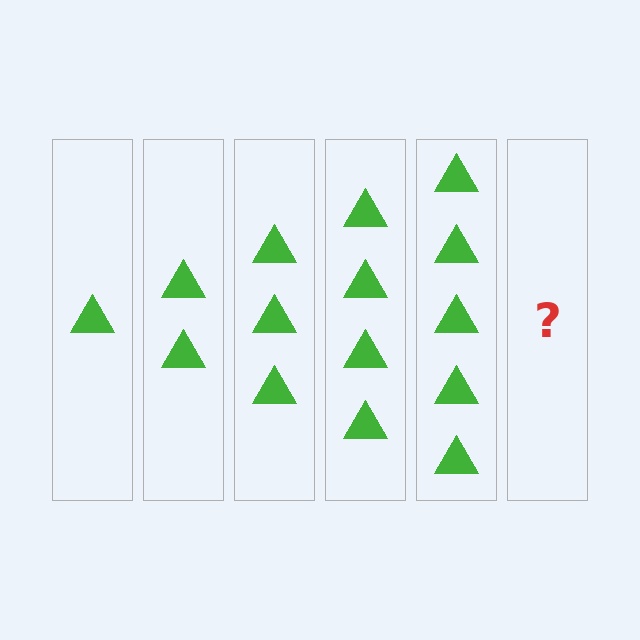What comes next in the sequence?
The next element should be 6 triangles.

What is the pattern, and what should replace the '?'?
The pattern is that each step adds one more triangle. The '?' should be 6 triangles.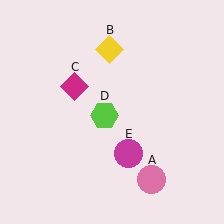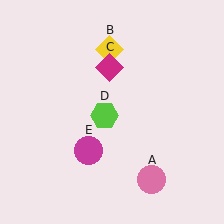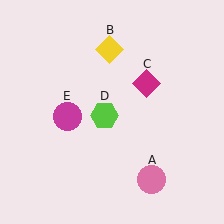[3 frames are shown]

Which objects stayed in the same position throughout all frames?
Pink circle (object A) and yellow diamond (object B) and lime hexagon (object D) remained stationary.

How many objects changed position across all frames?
2 objects changed position: magenta diamond (object C), magenta circle (object E).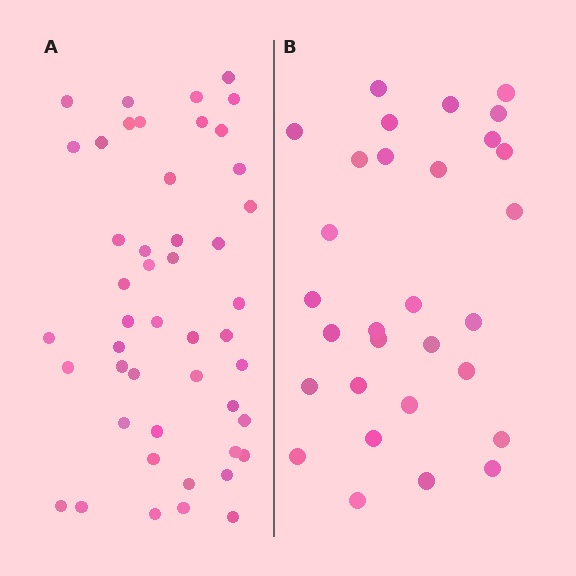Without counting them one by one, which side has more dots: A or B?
Region A (the left region) has more dots.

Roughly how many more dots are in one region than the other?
Region A has approximately 15 more dots than region B.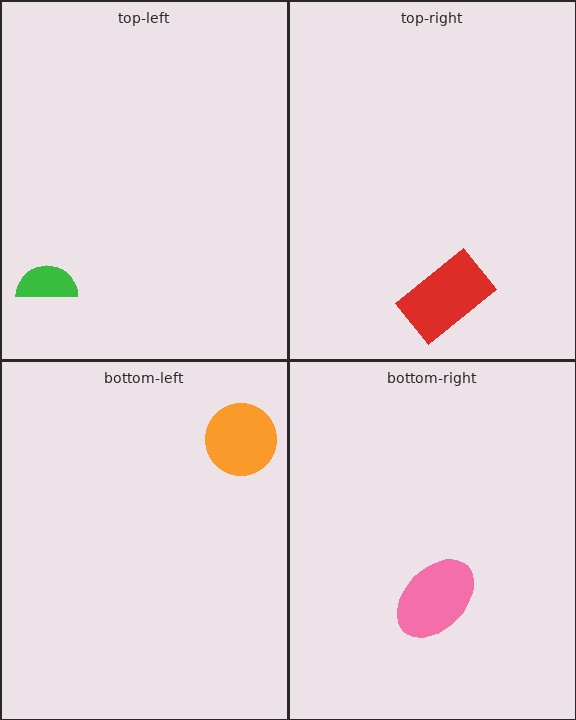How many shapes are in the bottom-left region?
1.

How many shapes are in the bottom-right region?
1.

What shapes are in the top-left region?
The green semicircle.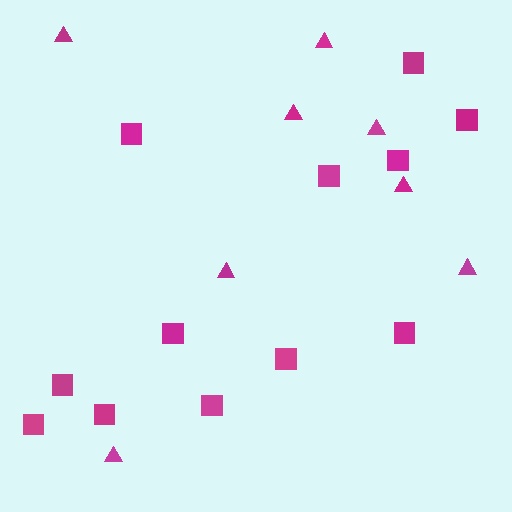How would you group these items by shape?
There are 2 groups: one group of squares (12) and one group of triangles (8).